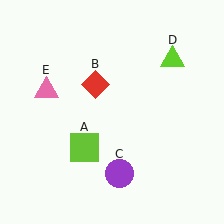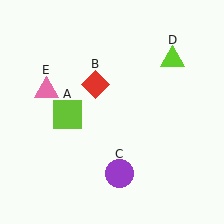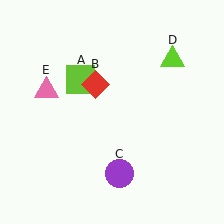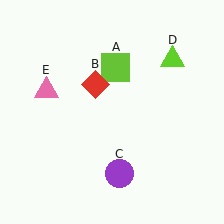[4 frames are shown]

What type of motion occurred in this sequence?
The lime square (object A) rotated clockwise around the center of the scene.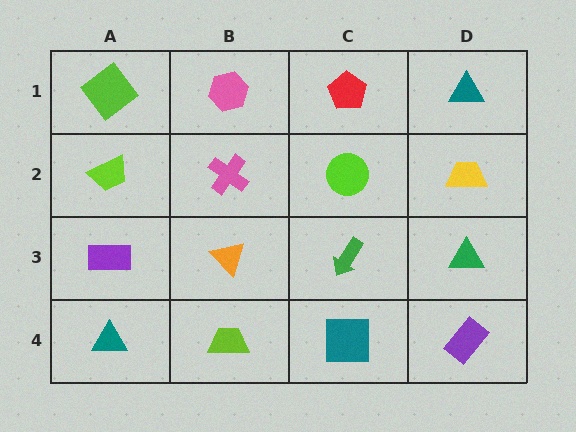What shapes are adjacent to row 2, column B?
A pink hexagon (row 1, column B), an orange triangle (row 3, column B), a lime trapezoid (row 2, column A), a lime circle (row 2, column C).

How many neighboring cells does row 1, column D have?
2.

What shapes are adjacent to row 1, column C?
A lime circle (row 2, column C), a pink hexagon (row 1, column B), a teal triangle (row 1, column D).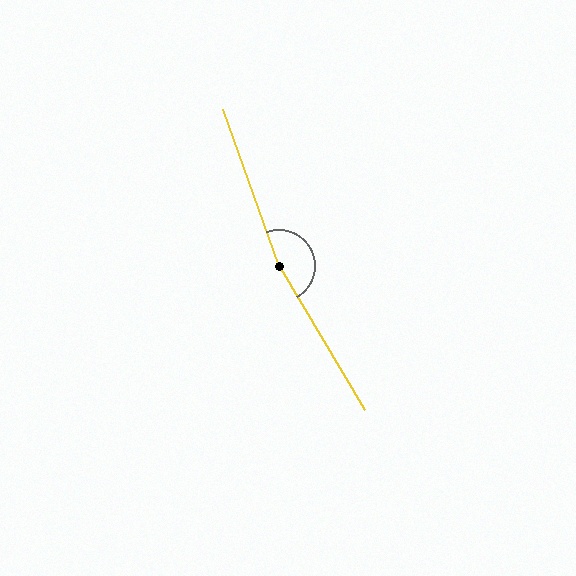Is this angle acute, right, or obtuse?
It is obtuse.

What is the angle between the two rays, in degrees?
Approximately 169 degrees.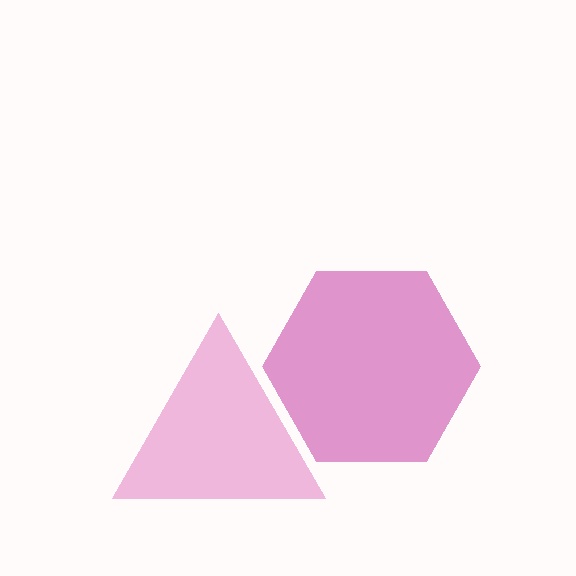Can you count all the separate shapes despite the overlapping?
Yes, there are 2 separate shapes.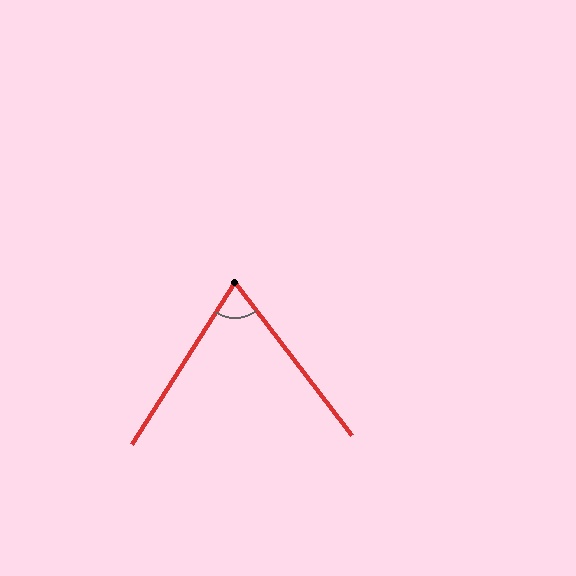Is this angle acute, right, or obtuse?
It is acute.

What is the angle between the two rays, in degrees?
Approximately 70 degrees.